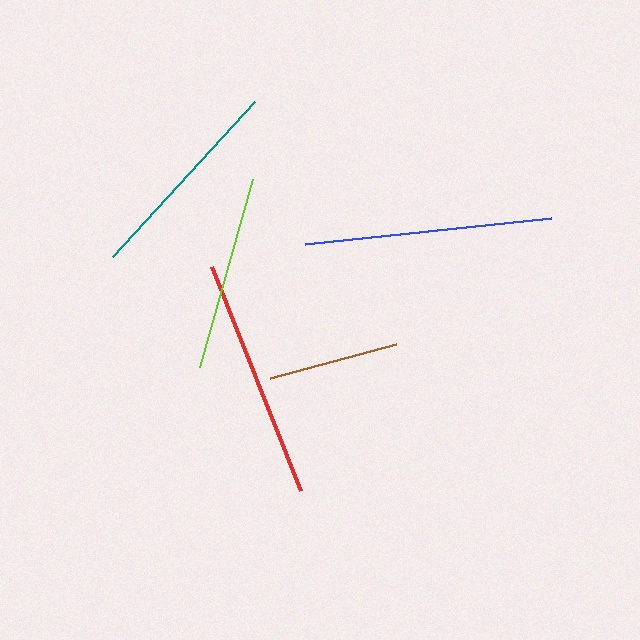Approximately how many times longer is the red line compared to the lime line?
The red line is approximately 1.2 times the length of the lime line.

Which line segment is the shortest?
The brown line is the shortest at approximately 131 pixels.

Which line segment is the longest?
The blue line is the longest at approximately 247 pixels.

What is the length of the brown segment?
The brown segment is approximately 131 pixels long.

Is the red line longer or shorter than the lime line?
The red line is longer than the lime line.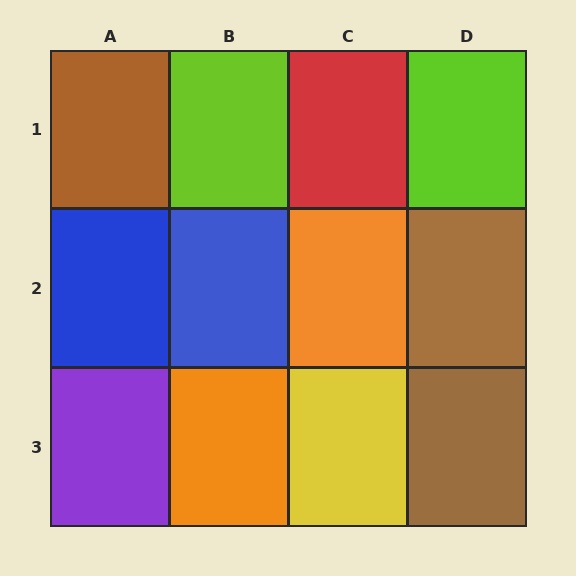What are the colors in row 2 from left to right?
Blue, blue, orange, brown.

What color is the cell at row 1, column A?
Brown.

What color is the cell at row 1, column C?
Red.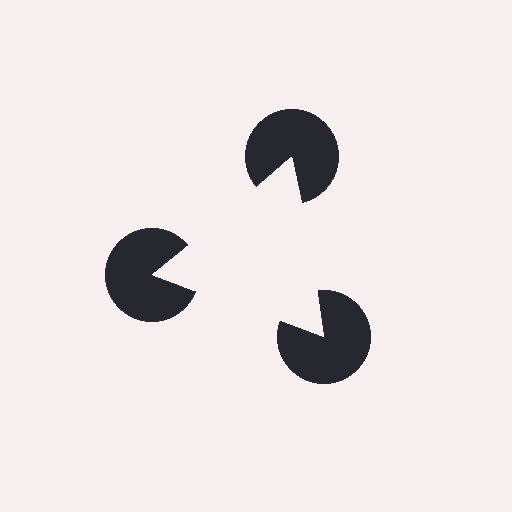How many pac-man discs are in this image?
There are 3 — one at each vertex of the illusory triangle.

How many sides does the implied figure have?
3 sides.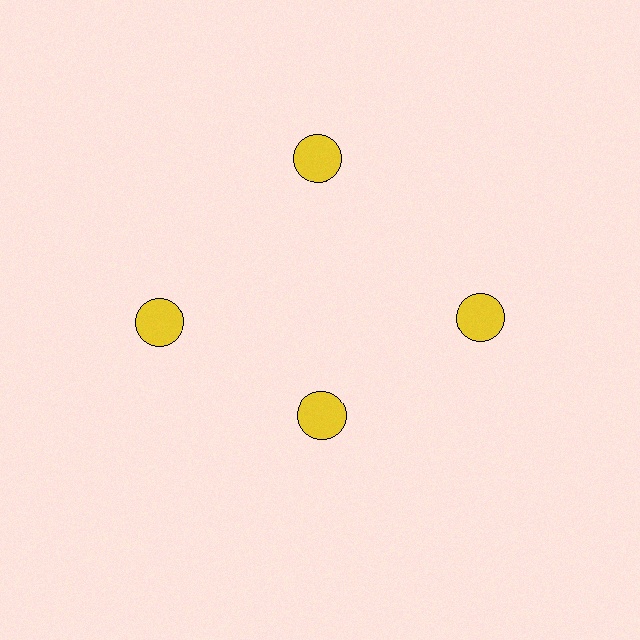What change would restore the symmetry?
The symmetry would be restored by moving it outward, back onto the ring so that all 4 circles sit at equal angles and equal distance from the center.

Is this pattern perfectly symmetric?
No. The 4 yellow circles are arranged in a ring, but one element near the 6 o'clock position is pulled inward toward the center, breaking the 4-fold rotational symmetry.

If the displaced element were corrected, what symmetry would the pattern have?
It would have 4-fold rotational symmetry — the pattern would map onto itself every 90 degrees.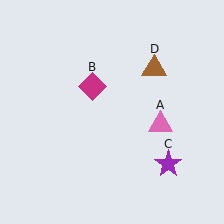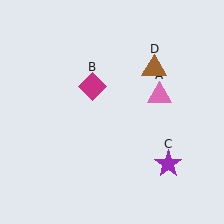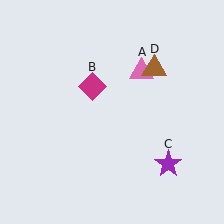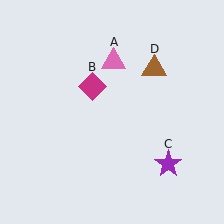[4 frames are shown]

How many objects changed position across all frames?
1 object changed position: pink triangle (object A).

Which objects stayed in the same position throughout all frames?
Magenta diamond (object B) and purple star (object C) and brown triangle (object D) remained stationary.